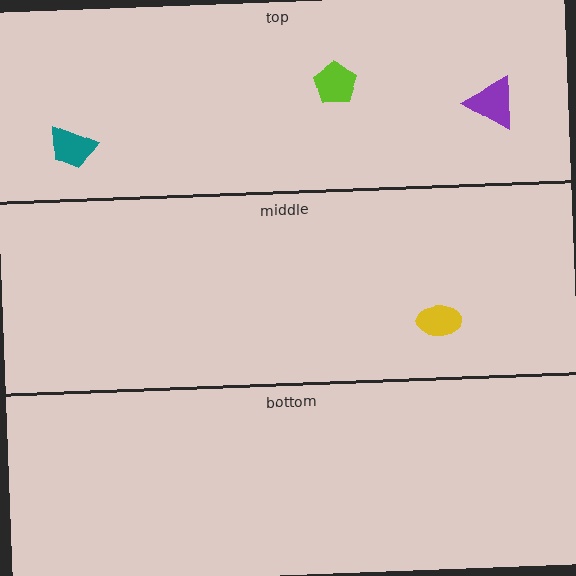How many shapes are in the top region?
3.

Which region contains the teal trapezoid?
The top region.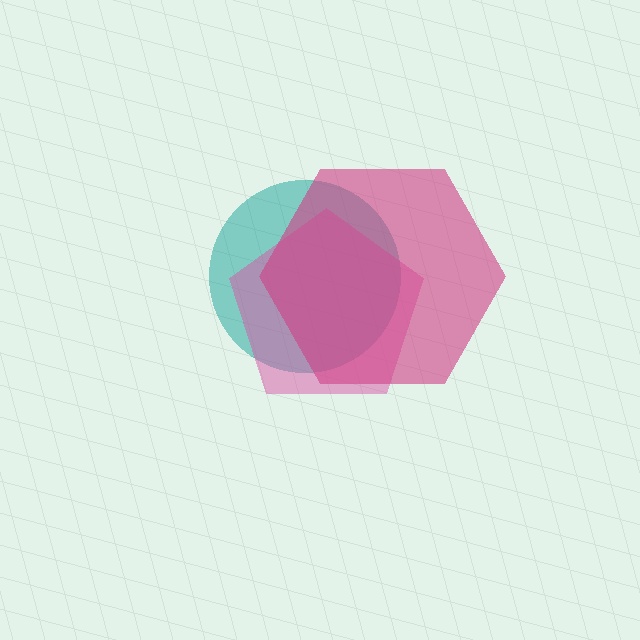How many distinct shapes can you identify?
There are 3 distinct shapes: a teal circle, a pink pentagon, a magenta hexagon.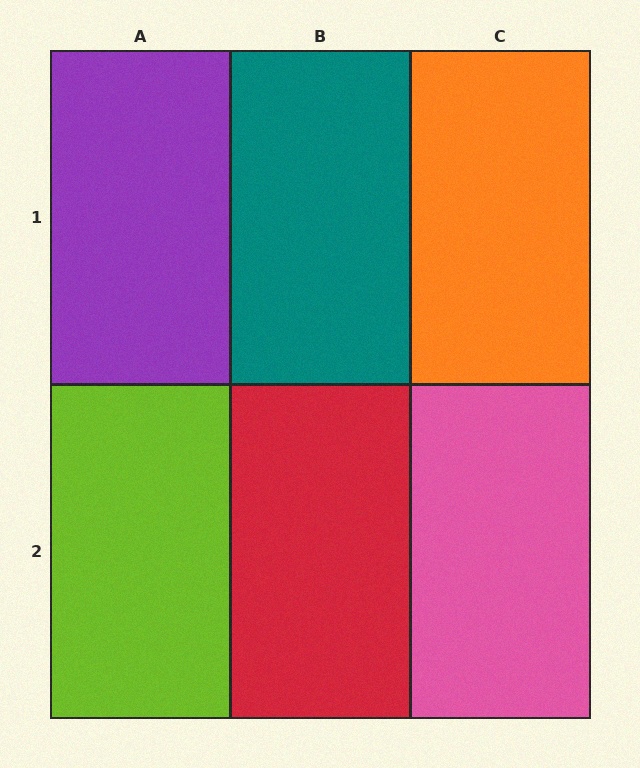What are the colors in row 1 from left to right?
Purple, teal, orange.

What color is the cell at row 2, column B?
Red.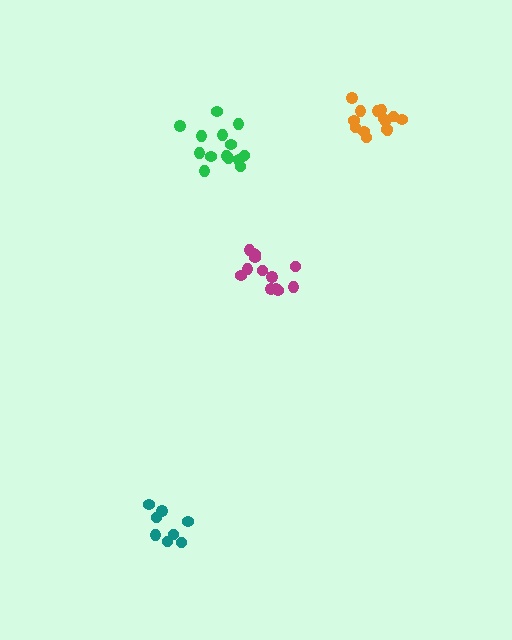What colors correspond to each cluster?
The clusters are colored: green, orange, teal, magenta.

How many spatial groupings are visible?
There are 4 spatial groupings.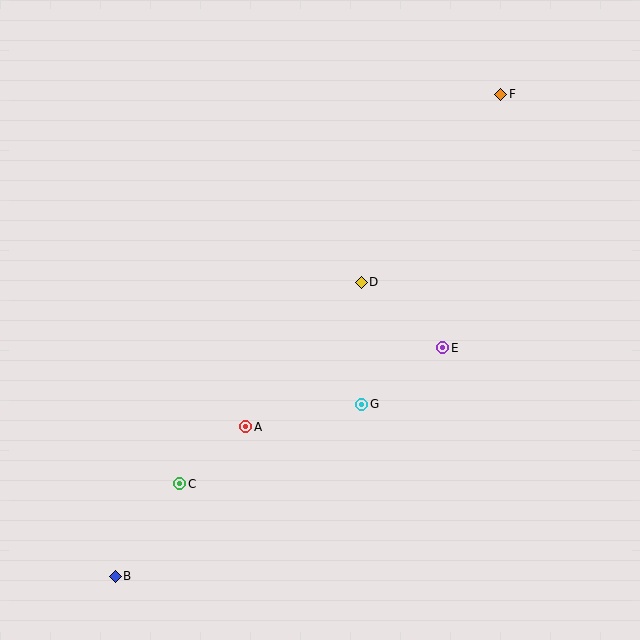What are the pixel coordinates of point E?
Point E is at (442, 348).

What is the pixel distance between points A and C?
The distance between A and C is 88 pixels.